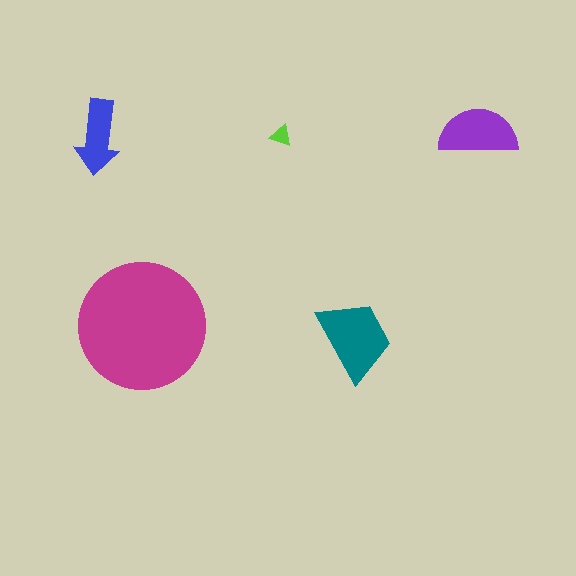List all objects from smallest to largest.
The lime triangle, the blue arrow, the purple semicircle, the teal trapezoid, the magenta circle.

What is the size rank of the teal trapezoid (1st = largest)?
2nd.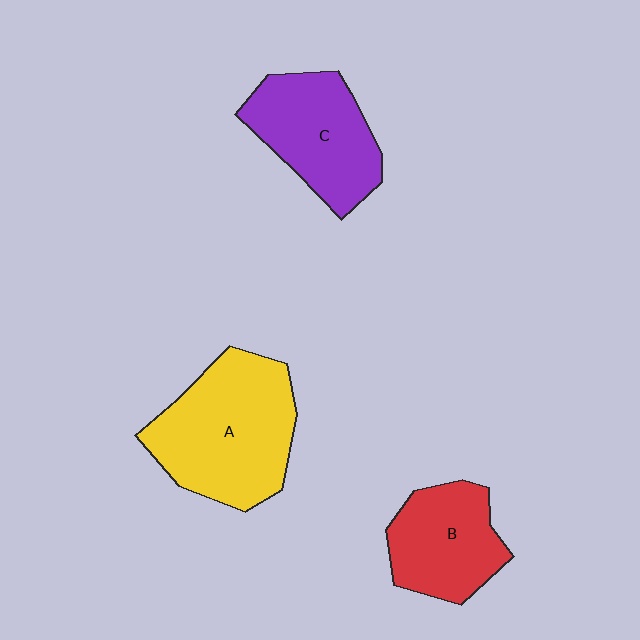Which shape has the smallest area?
Shape B (red).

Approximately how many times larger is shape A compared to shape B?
Approximately 1.6 times.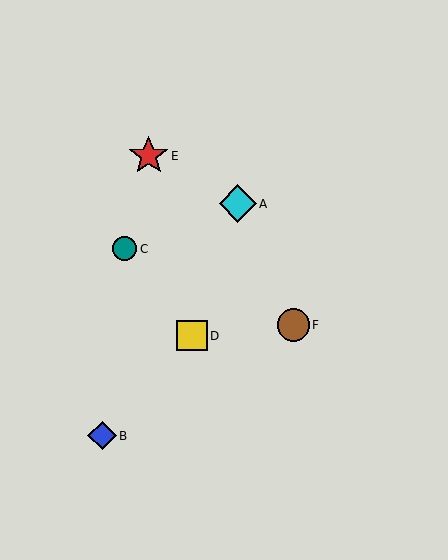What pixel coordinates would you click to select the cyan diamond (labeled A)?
Click at (238, 204) to select the cyan diamond A.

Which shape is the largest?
The red star (labeled E) is the largest.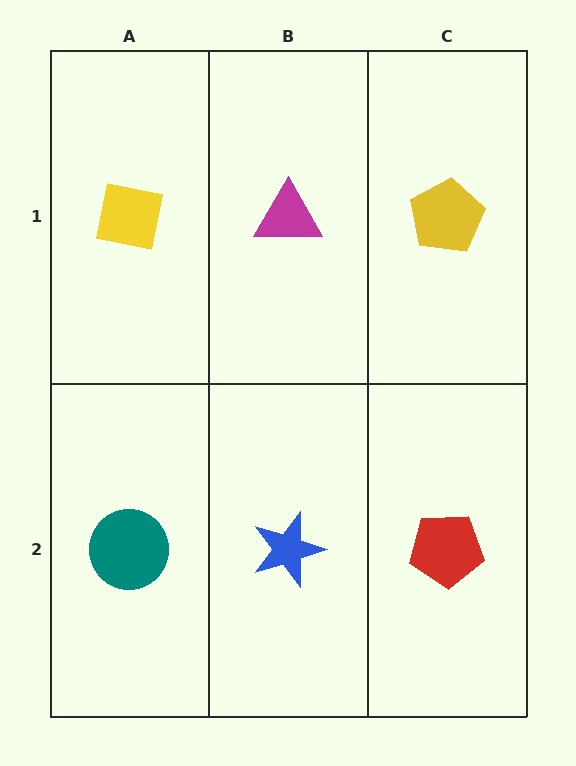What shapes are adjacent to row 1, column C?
A red pentagon (row 2, column C), a magenta triangle (row 1, column B).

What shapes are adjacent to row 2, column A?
A yellow square (row 1, column A), a blue star (row 2, column B).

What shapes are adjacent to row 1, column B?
A blue star (row 2, column B), a yellow square (row 1, column A), a yellow pentagon (row 1, column C).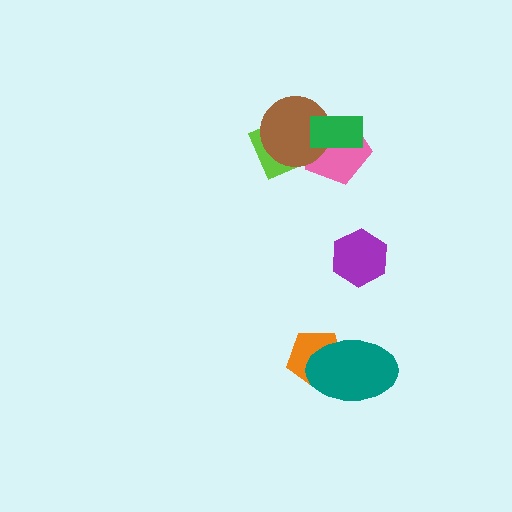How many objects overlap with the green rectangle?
2 objects overlap with the green rectangle.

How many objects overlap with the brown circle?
3 objects overlap with the brown circle.